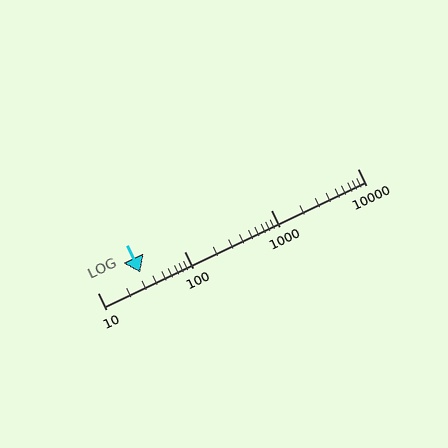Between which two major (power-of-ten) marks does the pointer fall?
The pointer is between 10 and 100.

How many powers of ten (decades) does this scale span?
The scale spans 3 decades, from 10 to 10000.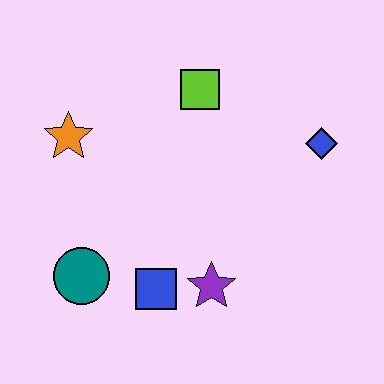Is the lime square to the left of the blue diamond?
Yes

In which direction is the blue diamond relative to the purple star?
The blue diamond is above the purple star.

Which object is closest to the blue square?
The purple star is closest to the blue square.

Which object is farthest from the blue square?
The blue diamond is farthest from the blue square.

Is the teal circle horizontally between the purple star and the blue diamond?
No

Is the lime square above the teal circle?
Yes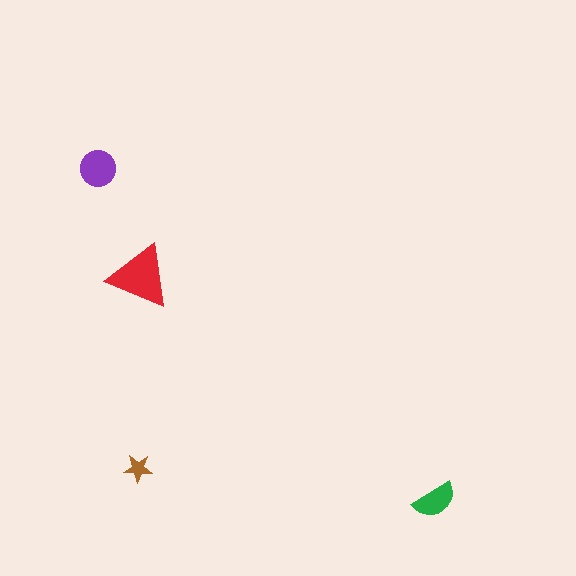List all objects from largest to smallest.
The red triangle, the purple circle, the green semicircle, the brown star.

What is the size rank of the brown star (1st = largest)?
4th.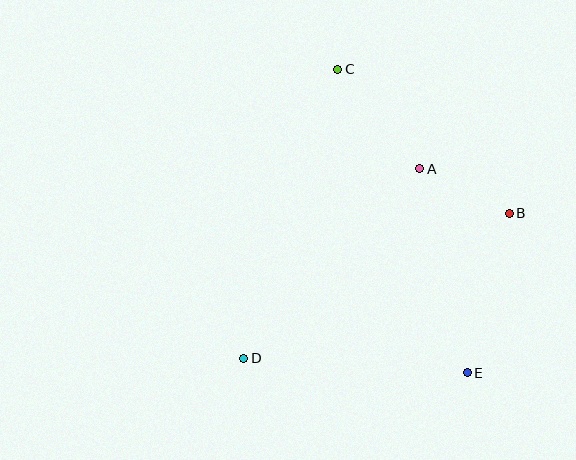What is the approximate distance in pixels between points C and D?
The distance between C and D is approximately 304 pixels.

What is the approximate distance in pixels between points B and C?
The distance between B and C is approximately 224 pixels.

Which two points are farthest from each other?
Points C and E are farthest from each other.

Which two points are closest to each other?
Points A and B are closest to each other.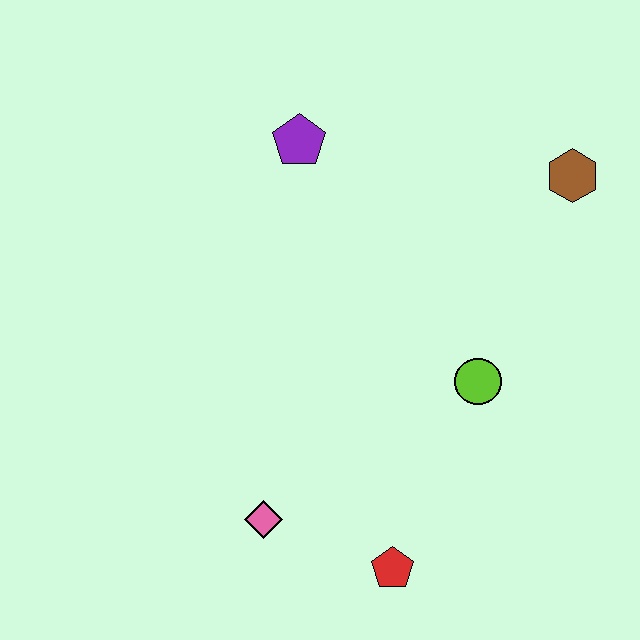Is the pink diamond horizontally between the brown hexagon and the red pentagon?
No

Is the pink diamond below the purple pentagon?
Yes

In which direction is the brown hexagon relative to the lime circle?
The brown hexagon is above the lime circle.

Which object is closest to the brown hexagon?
The lime circle is closest to the brown hexagon.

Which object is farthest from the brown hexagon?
The pink diamond is farthest from the brown hexagon.